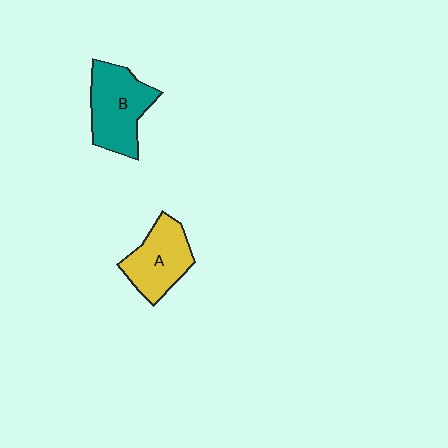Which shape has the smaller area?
Shape A (yellow).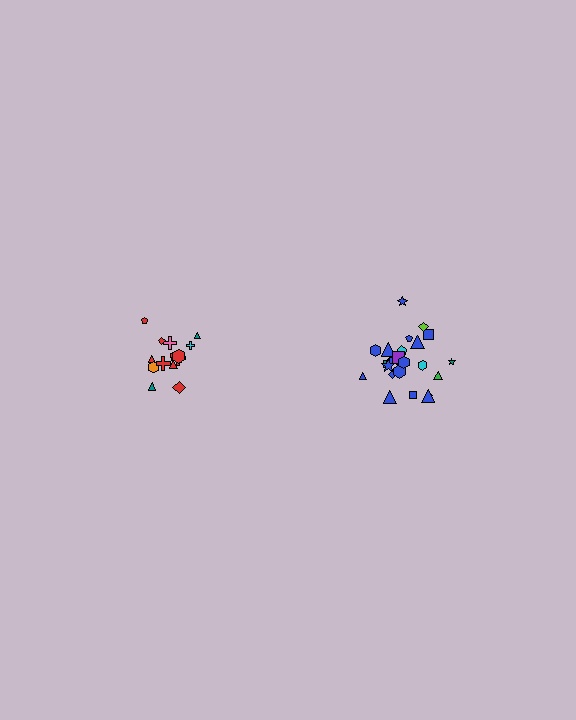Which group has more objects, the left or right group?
The right group.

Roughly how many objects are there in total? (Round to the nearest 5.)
Roughly 40 objects in total.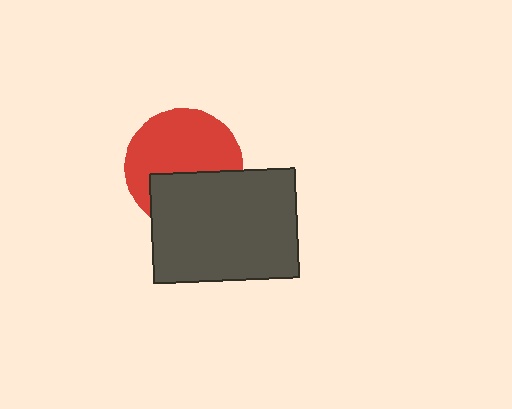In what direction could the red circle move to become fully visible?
The red circle could move up. That would shift it out from behind the dark gray rectangle entirely.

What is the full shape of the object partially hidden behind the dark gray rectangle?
The partially hidden object is a red circle.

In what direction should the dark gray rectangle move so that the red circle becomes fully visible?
The dark gray rectangle should move down. That is the shortest direction to clear the overlap and leave the red circle fully visible.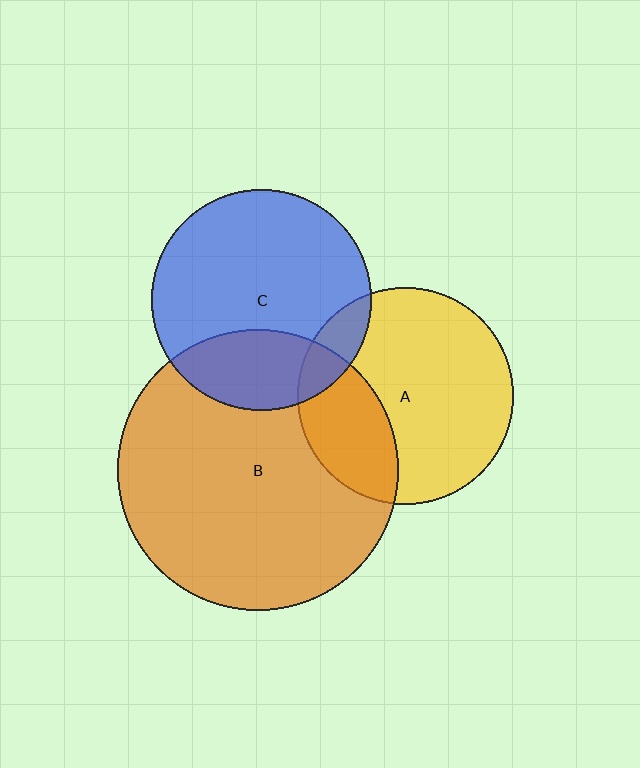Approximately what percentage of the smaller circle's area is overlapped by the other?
Approximately 30%.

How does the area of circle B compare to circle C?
Approximately 1.6 times.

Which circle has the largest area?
Circle B (orange).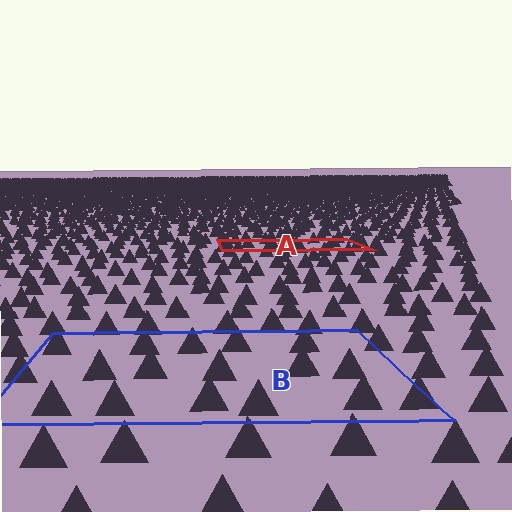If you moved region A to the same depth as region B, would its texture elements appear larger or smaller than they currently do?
They would appear larger. At a closer depth, the same texture elements are projected at a bigger on-screen size.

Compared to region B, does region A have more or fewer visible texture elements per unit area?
Region A has more texture elements per unit area — they are packed more densely because it is farther away.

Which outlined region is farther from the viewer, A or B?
Region A is farther from the viewer — the texture elements inside it appear smaller and more densely packed.